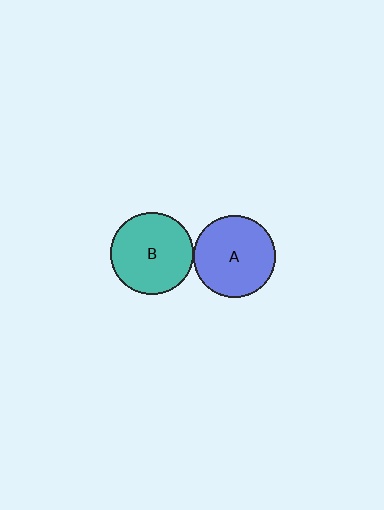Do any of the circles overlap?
No, none of the circles overlap.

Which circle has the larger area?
Circle B (teal).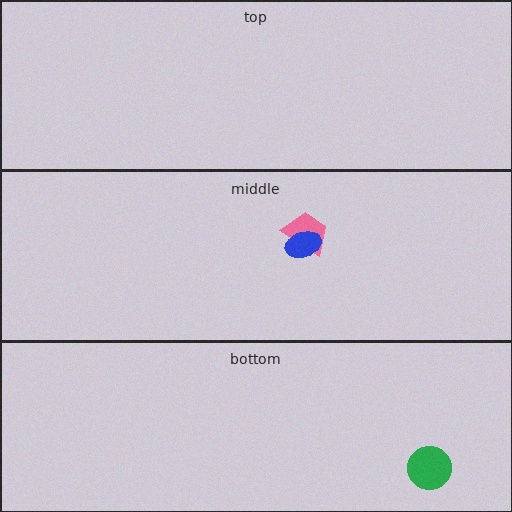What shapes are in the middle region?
The pink trapezoid, the blue ellipse.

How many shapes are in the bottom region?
1.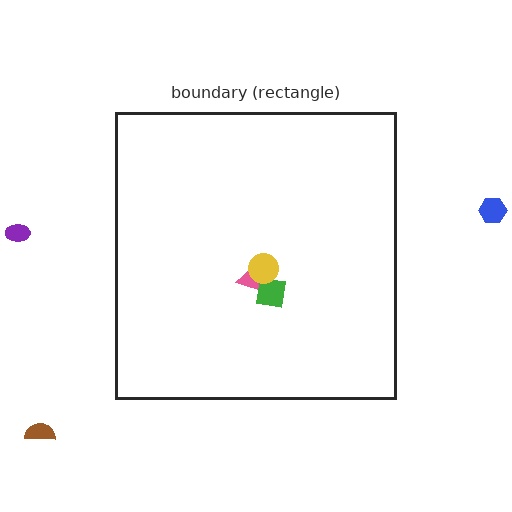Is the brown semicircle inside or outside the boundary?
Outside.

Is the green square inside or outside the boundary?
Inside.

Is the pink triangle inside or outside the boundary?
Inside.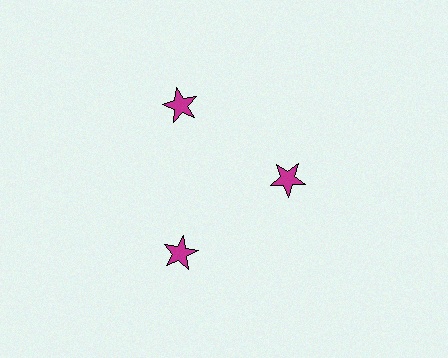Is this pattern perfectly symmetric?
No. The 3 magenta stars are arranged in a ring, but one element near the 3 o'clock position is pulled inward toward the center, breaking the 3-fold rotational symmetry.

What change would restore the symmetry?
The symmetry would be restored by moving it outward, back onto the ring so that all 3 stars sit at equal angles and equal distance from the center.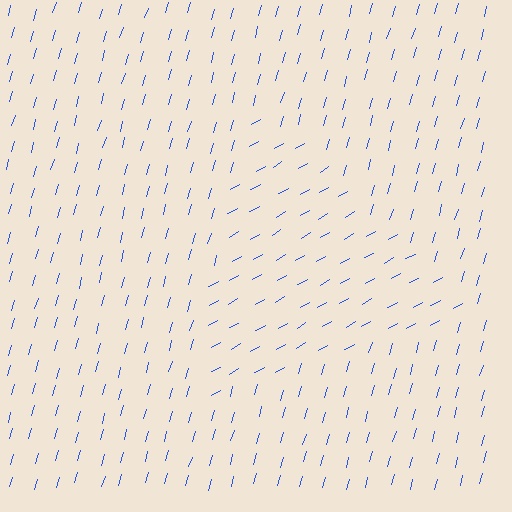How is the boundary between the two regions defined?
The boundary is defined purely by a change in line orientation (approximately 45 degrees difference). All lines are the same color and thickness.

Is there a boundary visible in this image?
Yes, there is a texture boundary formed by a change in line orientation.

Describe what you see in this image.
The image is filled with small blue line segments. A triangle region in the image has lines oriented differently from the surrounding lines, creating a visible texture boundary.